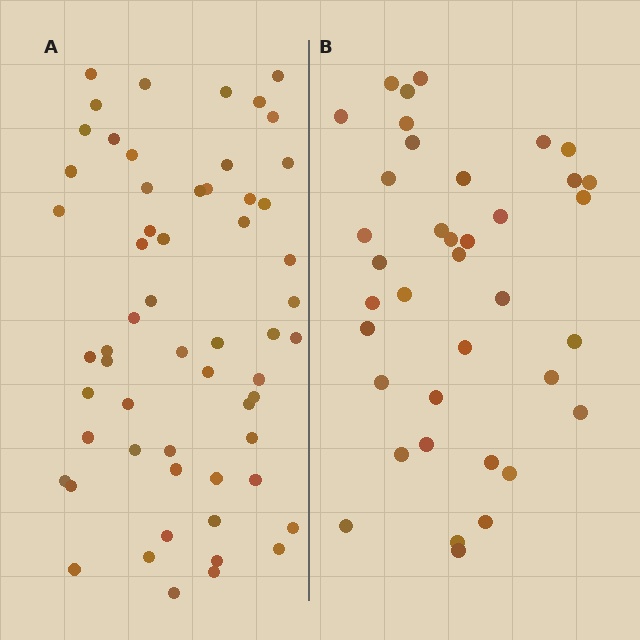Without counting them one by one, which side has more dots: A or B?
Region A (the left region) has more dots.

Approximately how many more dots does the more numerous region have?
Region A has approximately 20 more dots than region B.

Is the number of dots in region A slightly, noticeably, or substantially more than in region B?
Region A has substantially more. The ratio is roughly 1.5 to 1.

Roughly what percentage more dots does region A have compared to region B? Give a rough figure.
About 55% more.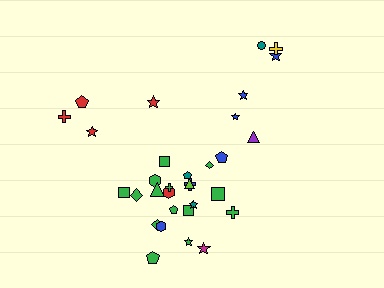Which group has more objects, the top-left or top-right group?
The top-right group.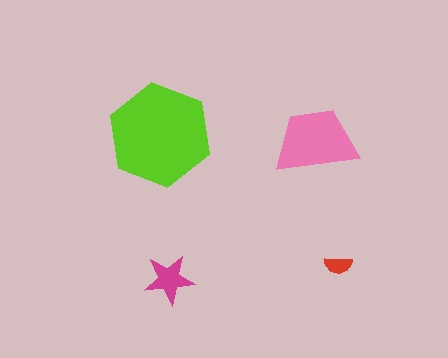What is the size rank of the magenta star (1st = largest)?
3rd.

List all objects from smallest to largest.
The red semicircle, the magenta star, the pink trapezoid, the lime hexagon.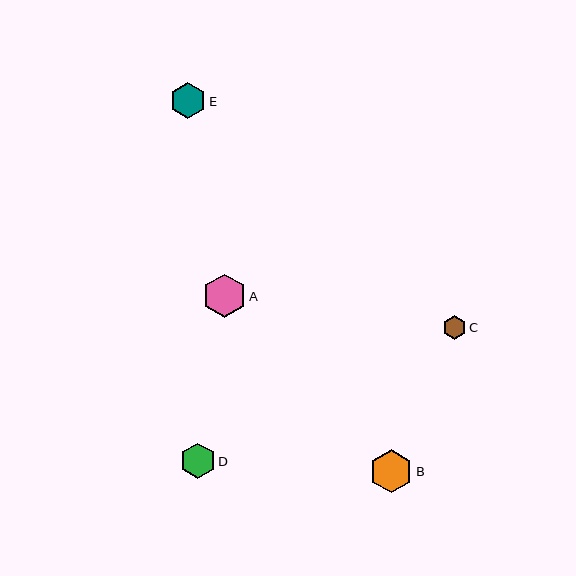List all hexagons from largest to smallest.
From largest to smallest: A, B, E, D, C.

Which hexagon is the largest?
Hexagon A is the largest with a size of approximately 43 pixels.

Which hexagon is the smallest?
Hexagon C is the smallest with a size of approximately 24 pixels.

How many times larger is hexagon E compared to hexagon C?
Hexagon E is approximately 1.5 times the size of hexagon C.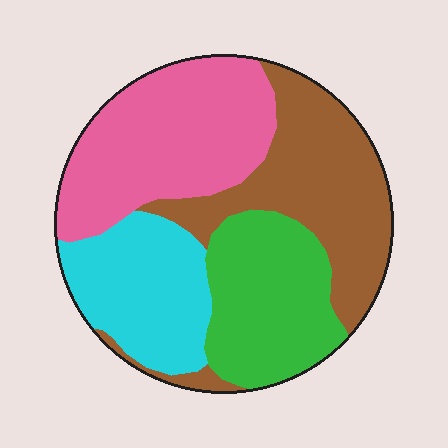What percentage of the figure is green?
Green takes up less than a quarter of the figure.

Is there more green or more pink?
Pink.